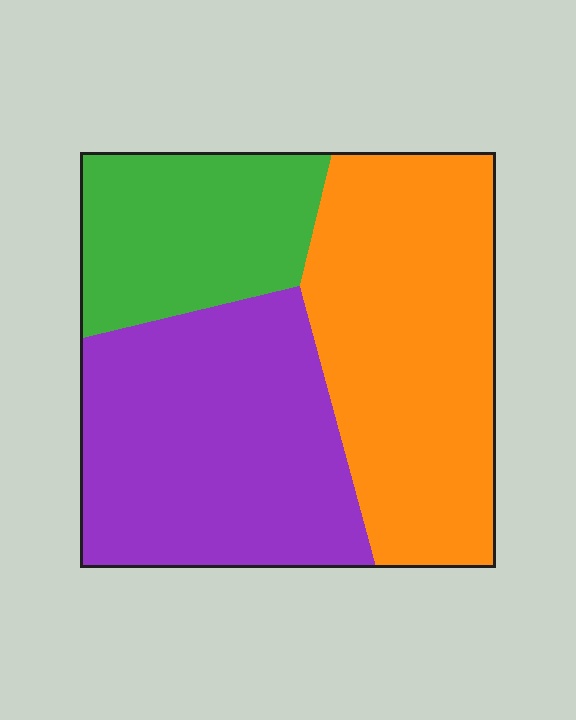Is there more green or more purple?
Purple.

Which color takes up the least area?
Green, at roughly 20%.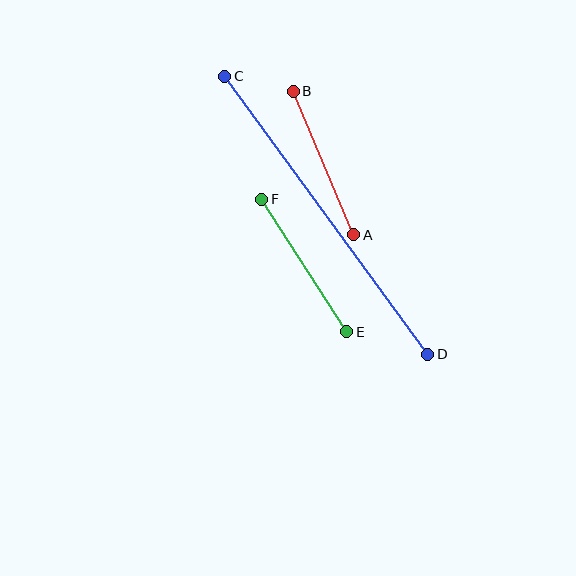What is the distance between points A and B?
The distance is approximately 156 pixels.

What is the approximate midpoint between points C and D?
The midpoint is at approximately (326, 215) pixels.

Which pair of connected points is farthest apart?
Points C and D are farthest apart.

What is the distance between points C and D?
The distance is approximately 344 pixels.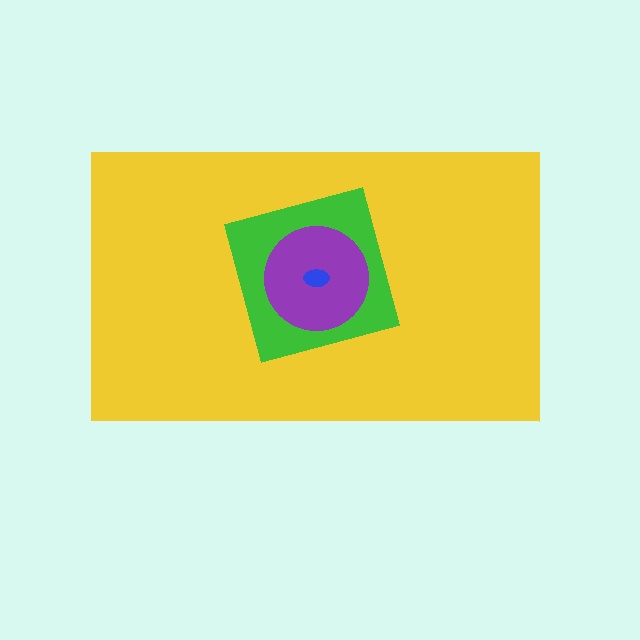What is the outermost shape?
The yellow rectangle.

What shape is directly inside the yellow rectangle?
The green diamond.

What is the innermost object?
The blue ellipse.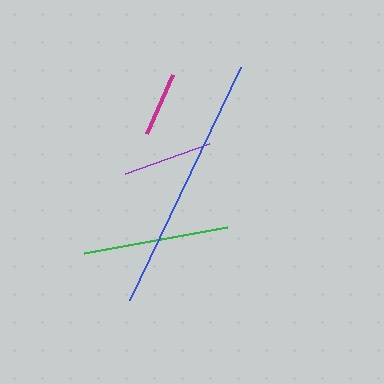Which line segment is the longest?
The blue line is the longest at approximately 259 pixels.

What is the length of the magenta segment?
The magenta segment is approximately 64 pixels long.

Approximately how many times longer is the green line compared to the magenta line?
The green line is approximately 2.3 times the length of the magenta line.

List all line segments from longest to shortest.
From longest to shortest: blue, green, purple, magenta.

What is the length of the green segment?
The green segment is approximately 145 pixels long.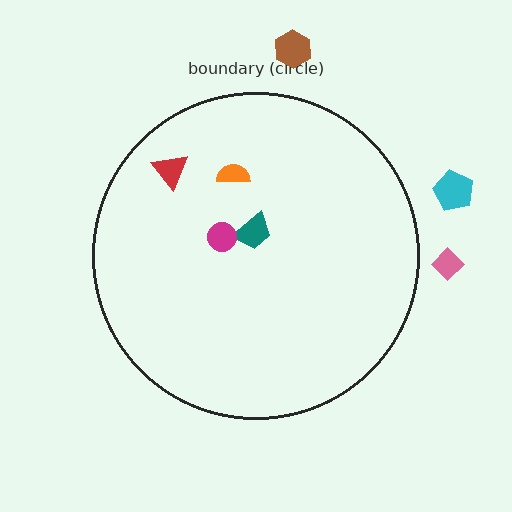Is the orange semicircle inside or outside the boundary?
Inside.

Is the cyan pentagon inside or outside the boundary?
Outside.